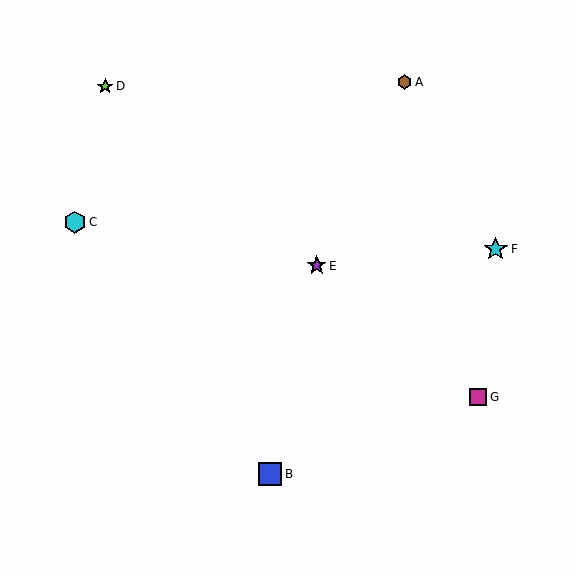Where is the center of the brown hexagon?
The center of the brown hexagon is at (405, 82).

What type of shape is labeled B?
Shape B is a blue square.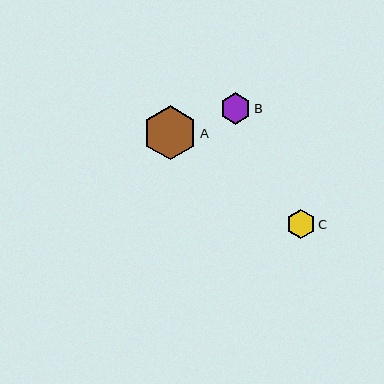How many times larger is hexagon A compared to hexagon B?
Hexagon A is approximately 1.7 times the size of hexagon B.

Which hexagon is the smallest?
Hexagon C is the smallest with a size of approximately 29 pixels.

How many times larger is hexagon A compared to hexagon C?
Hexagon A is approximately 1.9 times the size of hexagon C.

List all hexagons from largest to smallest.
From largest to smallest: A, B, C.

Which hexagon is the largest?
Hexagon A is the largest with a size of approximately 54 pixels.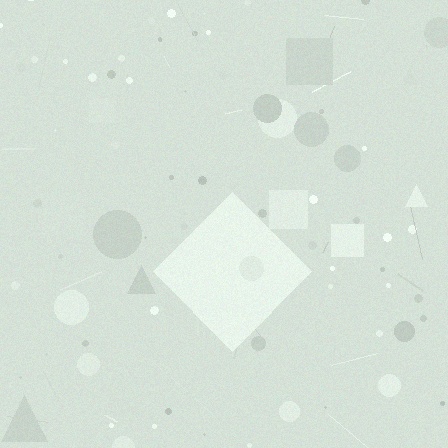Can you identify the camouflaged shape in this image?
The camouflaged shape is a diamond.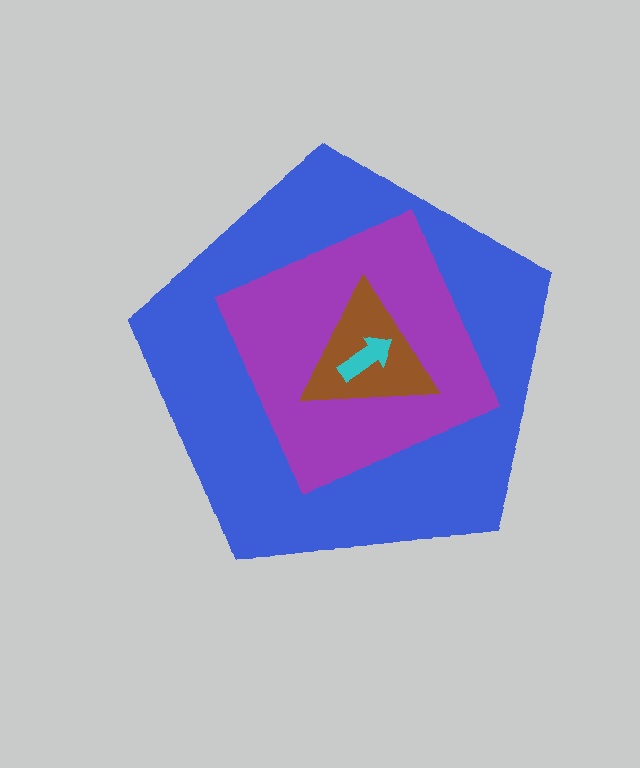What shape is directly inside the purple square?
The brown triangle.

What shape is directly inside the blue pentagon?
The purple square.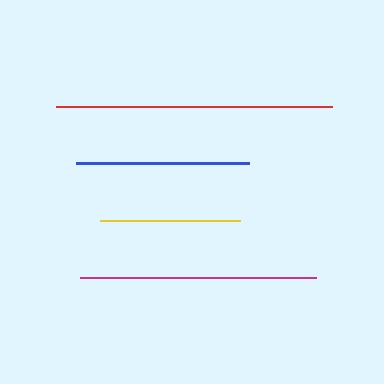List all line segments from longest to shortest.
From longest to shortest: red, magenta, blue, yellow.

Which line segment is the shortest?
The yellow line is the shortest at approximately 140 pixels.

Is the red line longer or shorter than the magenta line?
The red line is longer than the magenta line.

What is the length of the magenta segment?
The magenta segment is approximately 236 pixels long.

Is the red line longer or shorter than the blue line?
The red line is longer than the blue line.